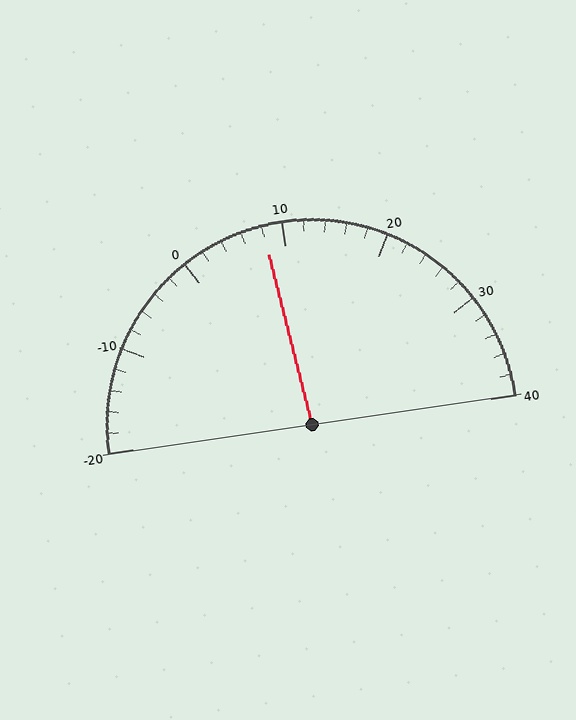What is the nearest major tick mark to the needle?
The nearest major tick mark is 10.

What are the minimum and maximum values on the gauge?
The gauge ranges from -20 to 40.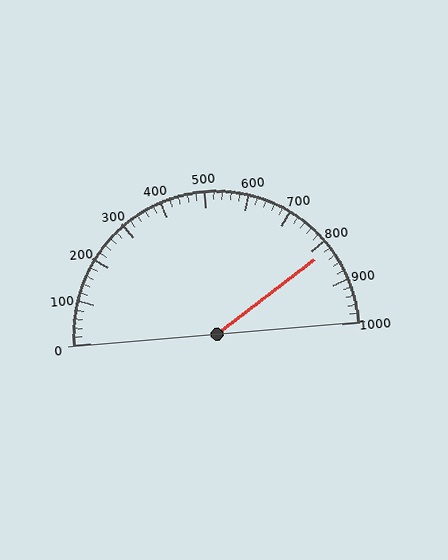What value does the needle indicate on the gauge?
The needle indicates approximately 820.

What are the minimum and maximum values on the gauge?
The gauge ranges from 0 to 1000.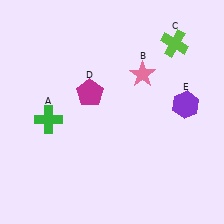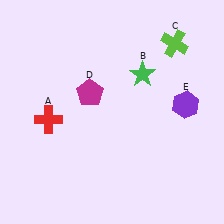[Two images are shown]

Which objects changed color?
A changed from green to red. B changed from pink to green.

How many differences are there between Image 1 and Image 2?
There are 2 differences between the two images.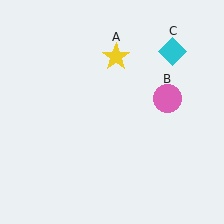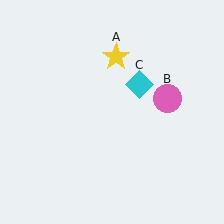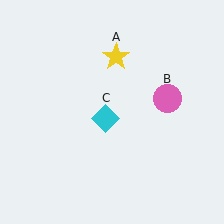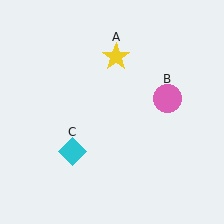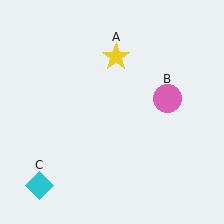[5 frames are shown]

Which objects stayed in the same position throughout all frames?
Yellow star (object A) and pink circle (object B) remained stationary.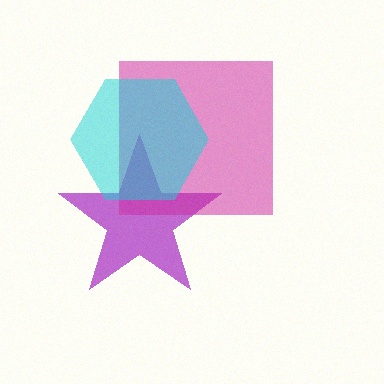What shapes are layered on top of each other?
The layered shapes are: a purple star, a magenta square, a cyan hexagon.